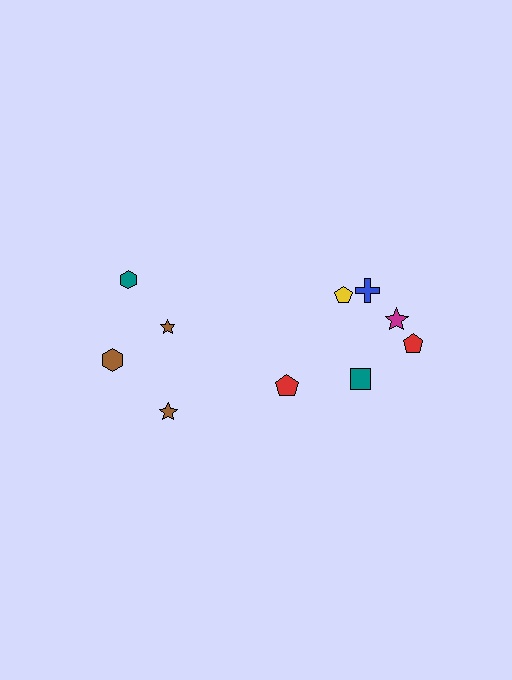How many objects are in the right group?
There are 6 objects.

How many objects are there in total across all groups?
There are 10 objects.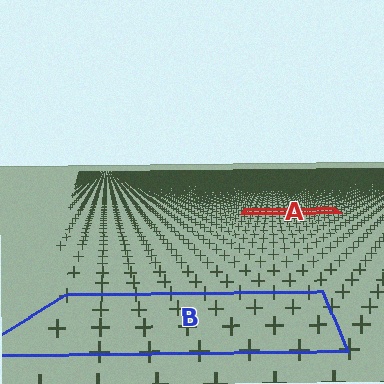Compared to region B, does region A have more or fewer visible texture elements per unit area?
Region A has more texture elements per unit area — they are packed more densely because it is farther away.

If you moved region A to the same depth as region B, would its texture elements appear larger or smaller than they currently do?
They would appear larger. At a closer depth, the same texture elements are projected at a bigger on-screen size.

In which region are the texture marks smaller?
The texture marks are smaller in region A, because it is farther away.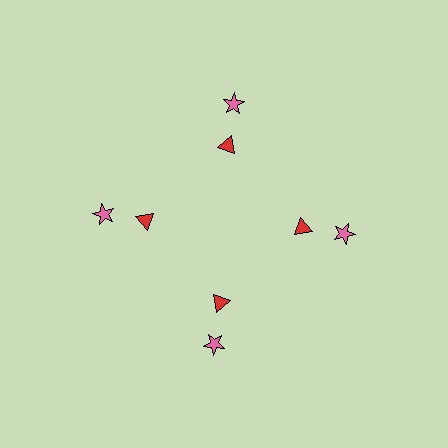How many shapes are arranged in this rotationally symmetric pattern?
There are 8 shapes, arranged in 4 groups of 2.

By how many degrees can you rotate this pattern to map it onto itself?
The pattern maps onto itself every 90 degrees of rotation.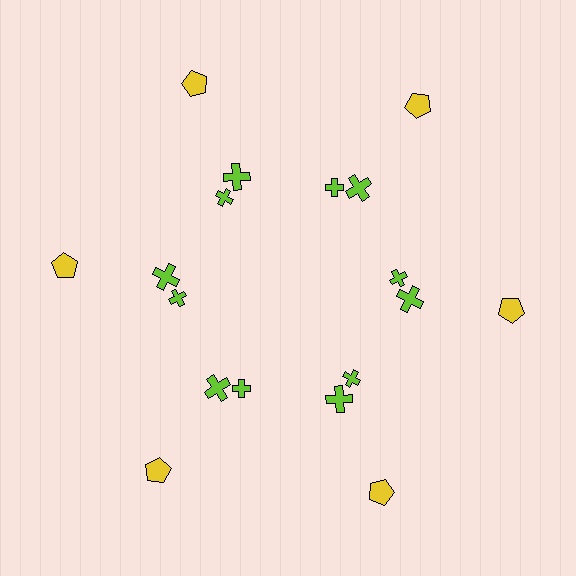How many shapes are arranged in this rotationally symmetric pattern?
There are 18 shapes, arranged in 6 groups of 3.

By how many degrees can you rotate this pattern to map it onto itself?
The pattern maps onto itself every 60 degrees of rotation.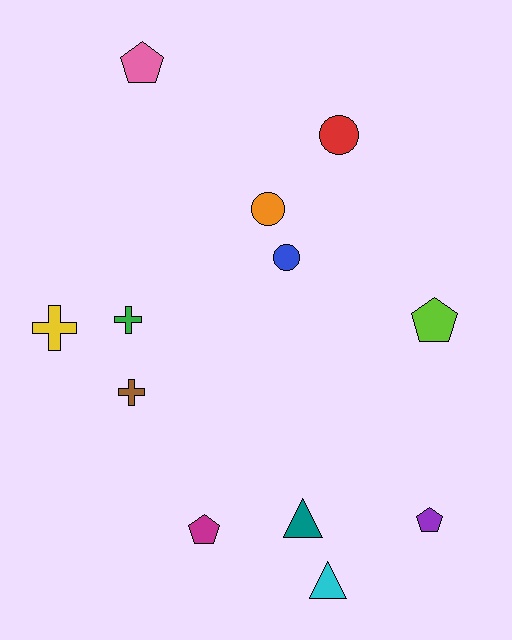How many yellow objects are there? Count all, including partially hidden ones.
There is 1 yellow object.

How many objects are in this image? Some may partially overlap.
There are 12 objects.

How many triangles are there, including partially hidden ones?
There are 2 triangles.